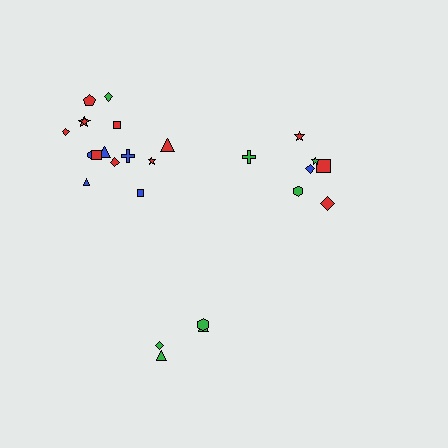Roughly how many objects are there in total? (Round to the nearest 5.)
Roughly 25 objects in total.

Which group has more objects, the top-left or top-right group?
The top-left group.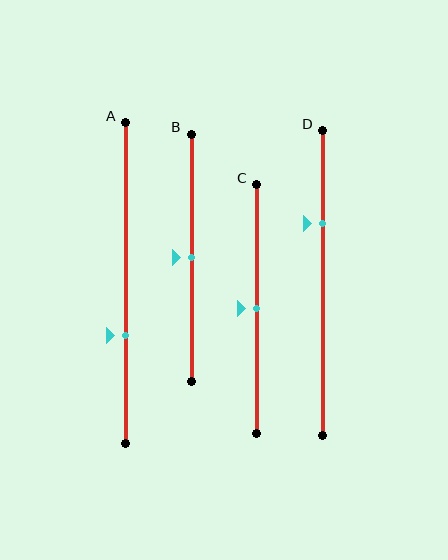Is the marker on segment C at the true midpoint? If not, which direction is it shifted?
Yes, the marker on segment C is at the true midpoint.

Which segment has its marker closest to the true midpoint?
Segment B has its marker closest to the true midpoint.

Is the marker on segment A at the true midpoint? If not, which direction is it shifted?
No, the marker on segment A is shifted downward by about 17% of the segment length.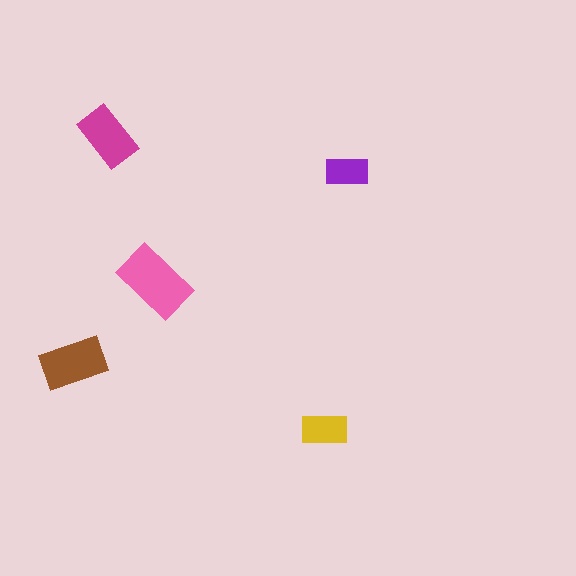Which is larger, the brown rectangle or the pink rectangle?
The pink one.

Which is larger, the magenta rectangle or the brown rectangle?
The brown one.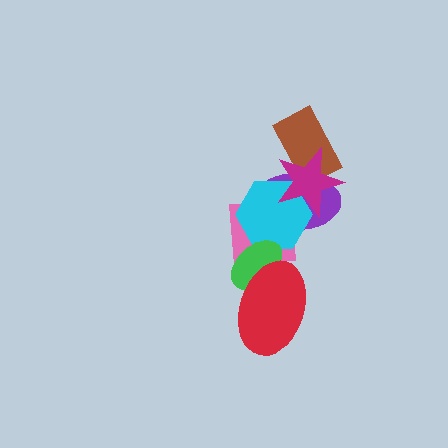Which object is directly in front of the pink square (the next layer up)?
The purple ellipse is directly in front of the pink square.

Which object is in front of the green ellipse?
The red ellipse is in front of the green ellipse.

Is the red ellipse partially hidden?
No, no other shape covers it.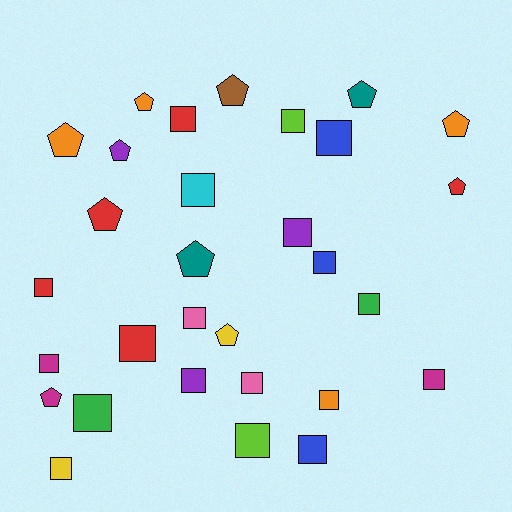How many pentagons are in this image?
There are 11 pentagons.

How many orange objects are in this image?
There are 4 orange objects.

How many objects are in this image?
There are 30 objects.